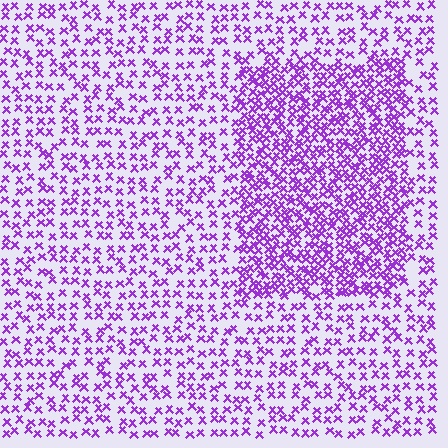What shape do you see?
I see a rectangle.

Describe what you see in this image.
The image contains small purple elements arranged at two different densities. A rectangle-shaped region is visible where the elements are more densely packed than the surrounding area.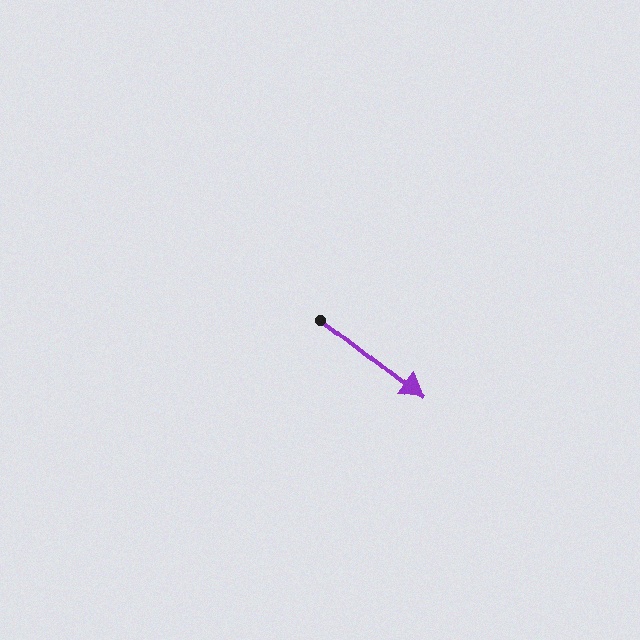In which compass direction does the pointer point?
Southeast.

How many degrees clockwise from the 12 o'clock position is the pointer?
Approximately 128 degrees.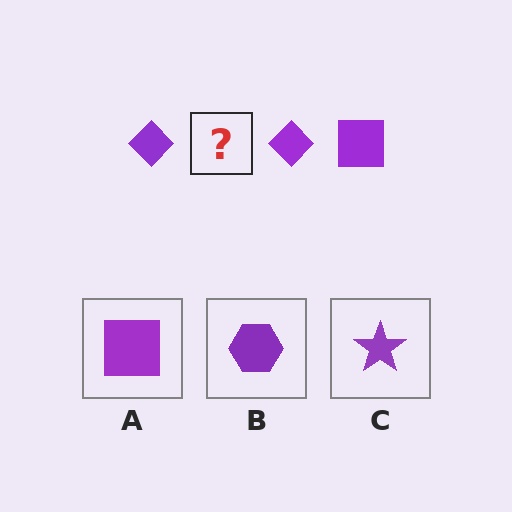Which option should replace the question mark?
Option A.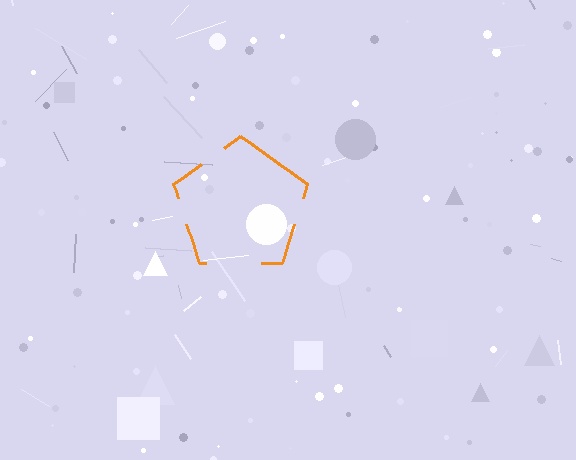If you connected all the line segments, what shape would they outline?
They would outline a pentagon.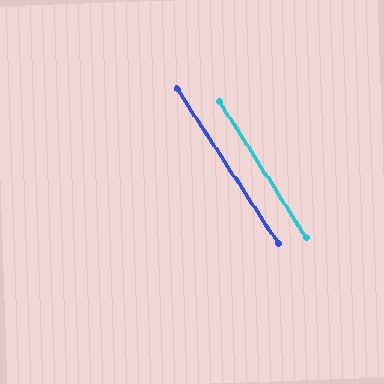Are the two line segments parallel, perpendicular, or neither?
Parallel — their directions differ by only 0.5°.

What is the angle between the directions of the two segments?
Approximately 1 degree.